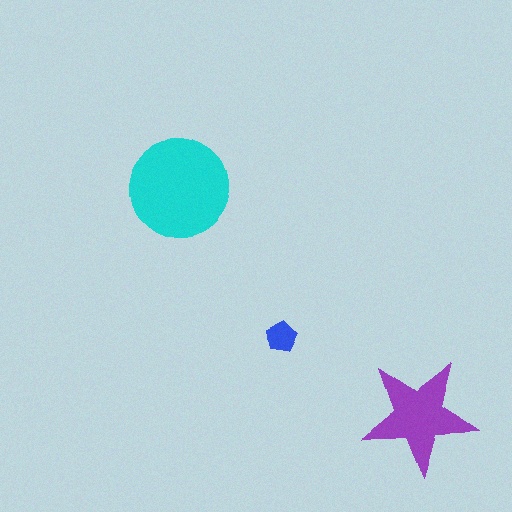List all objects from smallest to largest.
The blue pentagon, the purple star, the cyan circle.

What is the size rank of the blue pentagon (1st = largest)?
3rd.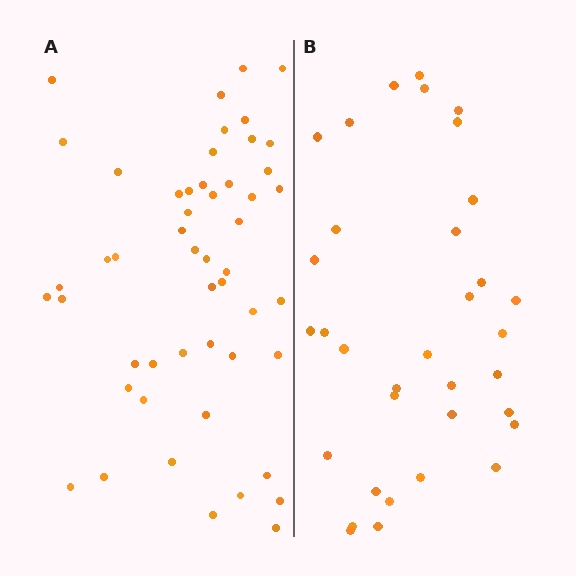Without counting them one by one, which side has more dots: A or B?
Region A (the left region) has more dots.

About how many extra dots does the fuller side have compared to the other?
Region A has approximately 15 more dots than region B.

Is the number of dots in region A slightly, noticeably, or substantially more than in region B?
Region A has substantially more. The ratio is roughly 1.5 to 1.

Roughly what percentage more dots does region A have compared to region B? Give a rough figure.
About 50% more.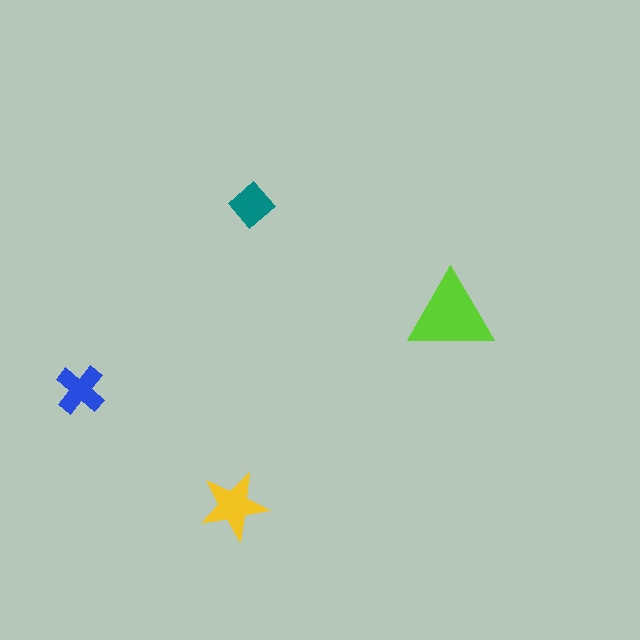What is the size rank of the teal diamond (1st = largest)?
4th.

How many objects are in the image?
There are 4 objects in the image.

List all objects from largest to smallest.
The lime triangle, the yellow star, the blue cross, the teal diamond.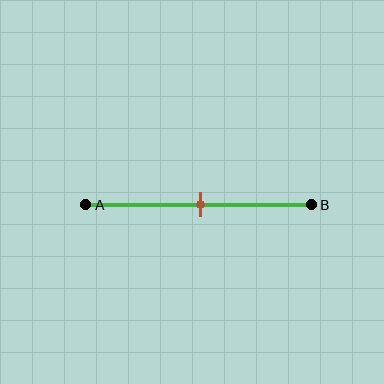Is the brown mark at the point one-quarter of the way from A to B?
No, the mark is at about 50% from A, not at the 25% one-quarter point.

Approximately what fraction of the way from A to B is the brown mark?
The brown mark is approximately 50% of the way from A to B.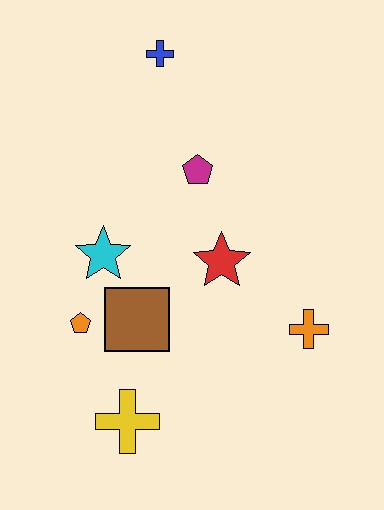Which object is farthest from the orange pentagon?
The blue cross is farthest from the orange pentagon.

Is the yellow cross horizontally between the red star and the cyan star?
Yes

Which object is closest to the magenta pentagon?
The red star is closest to the magenta pentagon.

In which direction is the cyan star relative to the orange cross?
The cyan star is to the left of the orange cross.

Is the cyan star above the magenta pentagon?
No